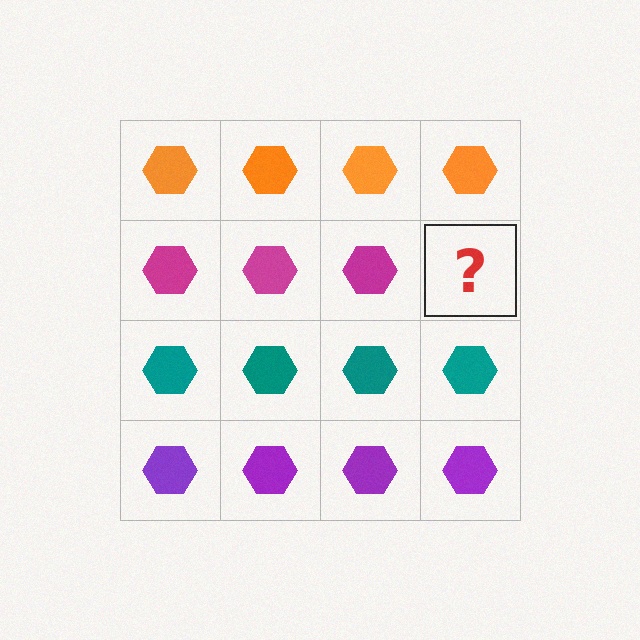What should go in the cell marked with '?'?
The missing cell should contain a magenta hexagon.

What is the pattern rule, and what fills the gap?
The rule is that each row has a consistent color. The gap should be filled with a magenta hexagon.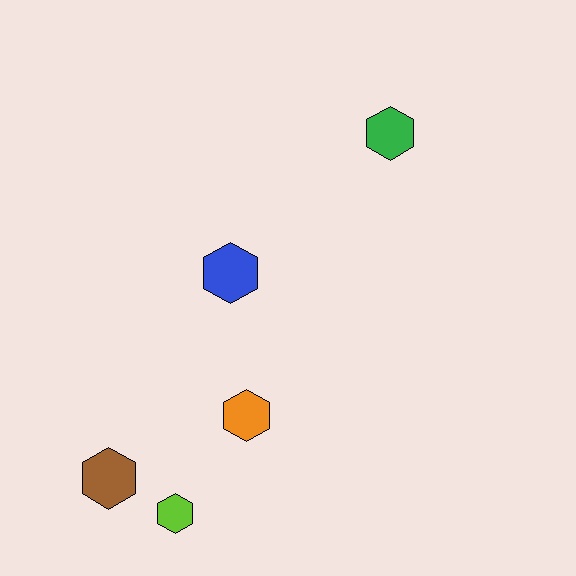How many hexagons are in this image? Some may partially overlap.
There are 5 hexagons.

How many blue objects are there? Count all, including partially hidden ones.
There is 1 blue object.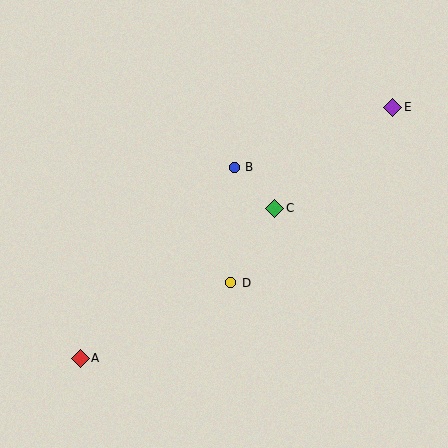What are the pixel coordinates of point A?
Point A is at (80, 358).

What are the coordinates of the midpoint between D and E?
The midpoint between D and E is at (312, 195).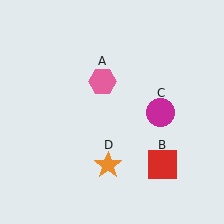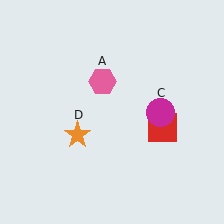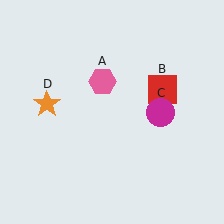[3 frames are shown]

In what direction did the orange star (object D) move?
The orange star (object D) moved up and to the left.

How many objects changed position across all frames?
2 objects changed position: red square (object B), orange star (object D).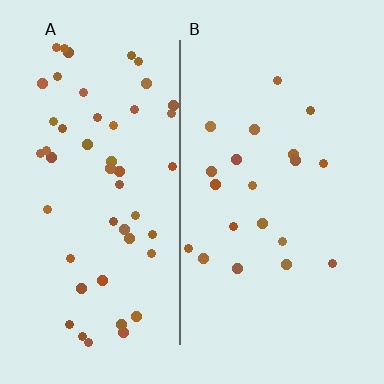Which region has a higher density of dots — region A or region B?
A (the left).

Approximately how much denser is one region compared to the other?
Approximately 2.6× — region A over region B.